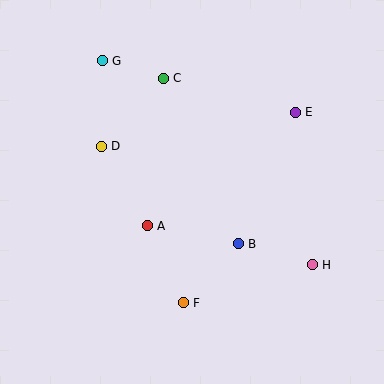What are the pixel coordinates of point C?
Point C is at (163, 78).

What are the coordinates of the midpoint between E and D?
The midpoint between E and D is at (198, 129).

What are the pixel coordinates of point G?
Point G is at (102, 61).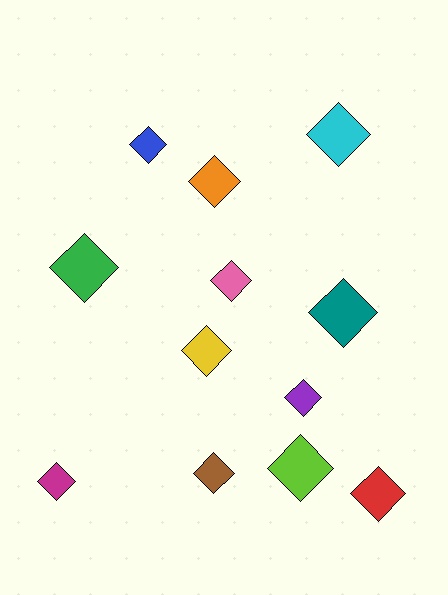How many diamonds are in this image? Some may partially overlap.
There are 12 diamonds.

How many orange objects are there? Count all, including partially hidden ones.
There is 1 orange object.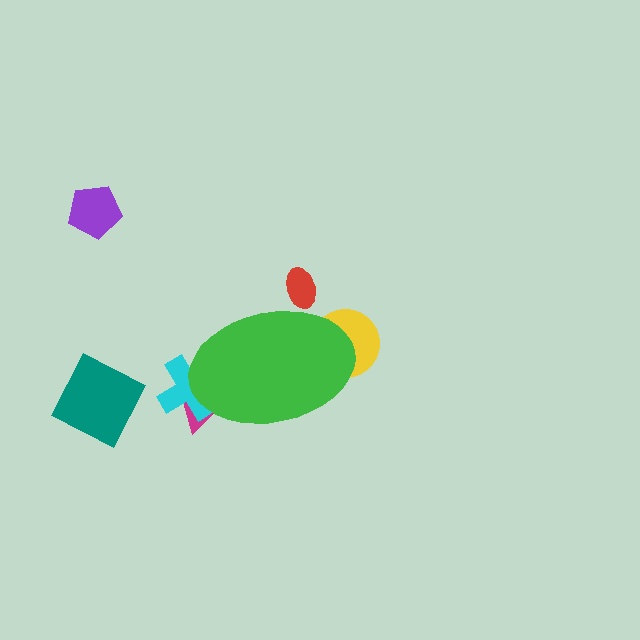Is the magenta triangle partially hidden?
Yes, the magenta triangle is partially hidden behind the green ellipse.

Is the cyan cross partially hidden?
Yes, the cyan cross is partially hidden behind the green ellipse.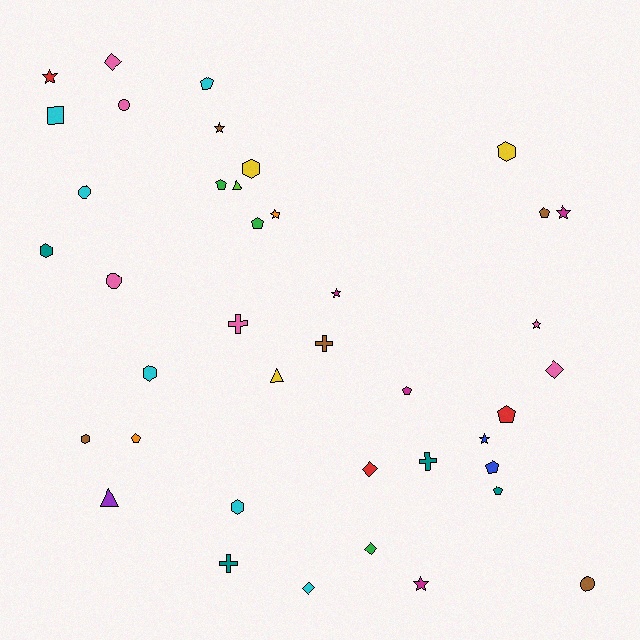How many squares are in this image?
There is 1 square.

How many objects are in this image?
There are 40 objects.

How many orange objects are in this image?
There are 2 orange objects.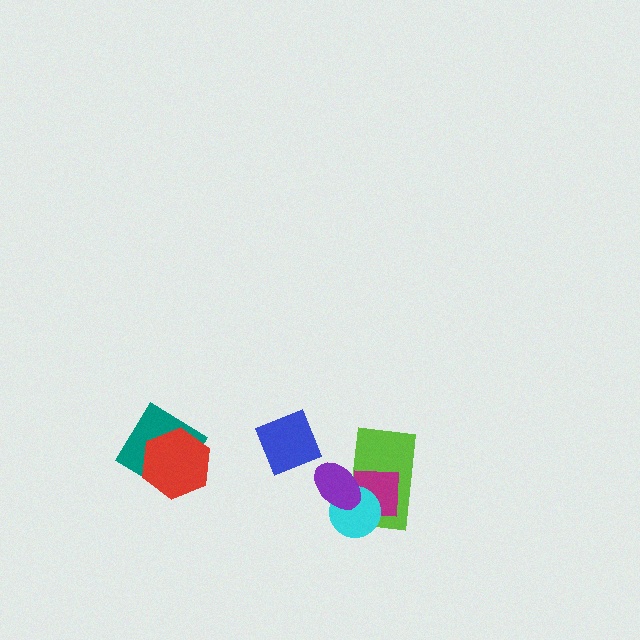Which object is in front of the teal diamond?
The red hexagon is in front of the teal diamond.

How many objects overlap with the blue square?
0 objects overlap with the blue square.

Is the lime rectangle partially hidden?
Yes, it is partially covered by another shape.